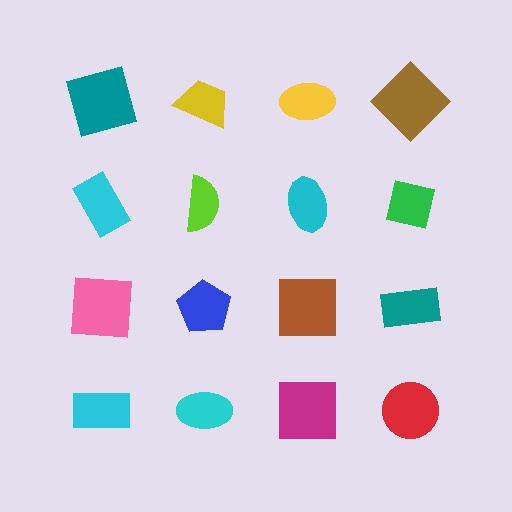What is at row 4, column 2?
A cyan ellipse.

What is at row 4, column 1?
A cyan rectangle.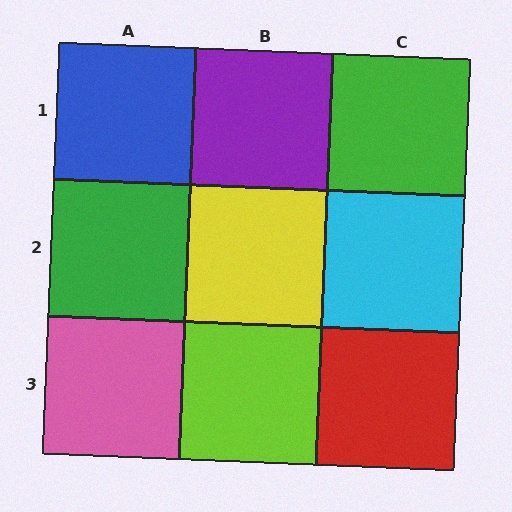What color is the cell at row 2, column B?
Yellow.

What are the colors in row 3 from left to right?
Pink, lime, red.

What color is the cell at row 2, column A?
Green.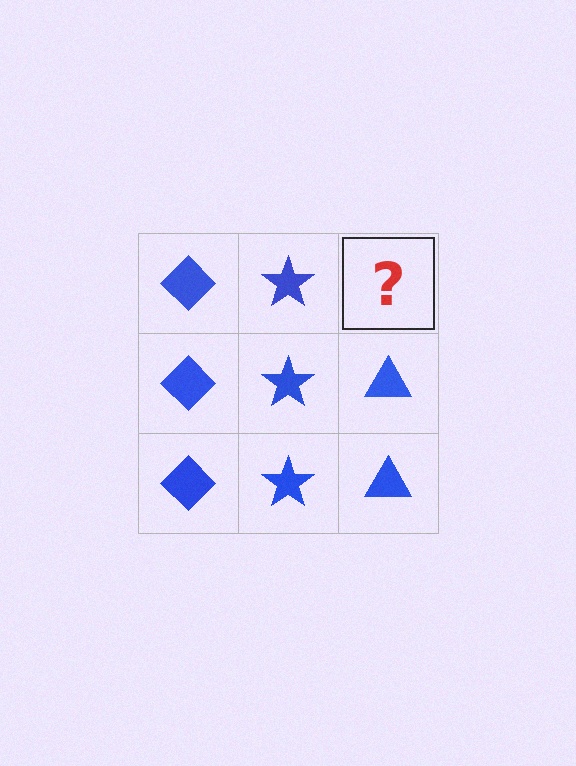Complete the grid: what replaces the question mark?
The question mark should be replaced with a blue triangle.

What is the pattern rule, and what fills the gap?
The rule is that each column has a consistent shape. The gap should be filled with a blue triangle.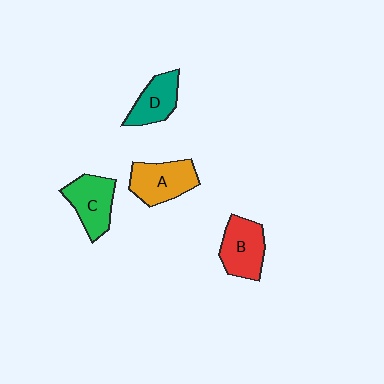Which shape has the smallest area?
Shape D (teal).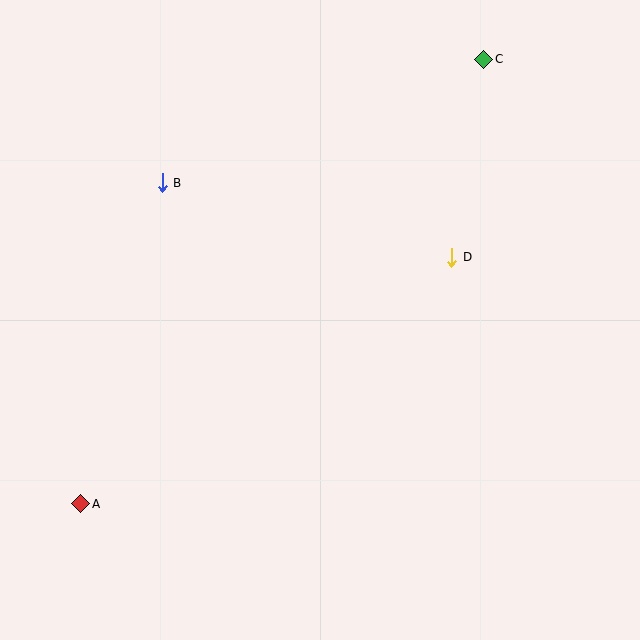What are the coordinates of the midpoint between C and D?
The midpoint between C and D is at (468, 158).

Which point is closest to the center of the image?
Point D at (452, 257) is closest to the center.